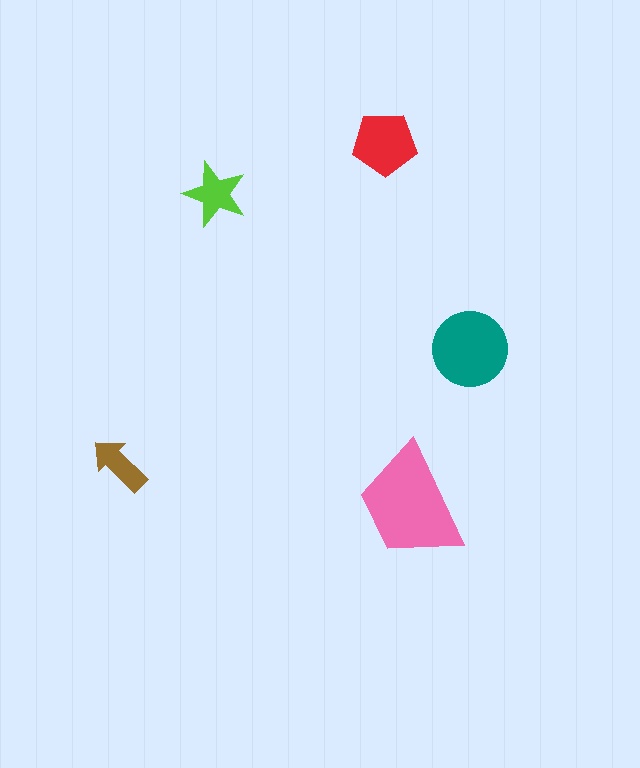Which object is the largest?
The pink trapezoid.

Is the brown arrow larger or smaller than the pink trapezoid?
Smaller.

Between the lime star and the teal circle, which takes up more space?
The teal circle.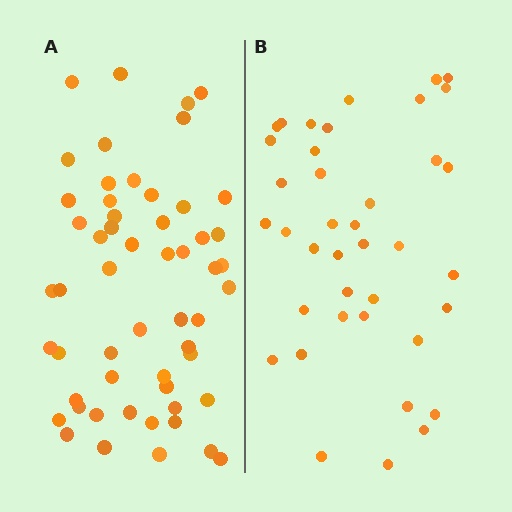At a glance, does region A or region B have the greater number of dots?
Region A (the left region) has more dots.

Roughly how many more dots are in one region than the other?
Region A has approximately 15 more dots than region B.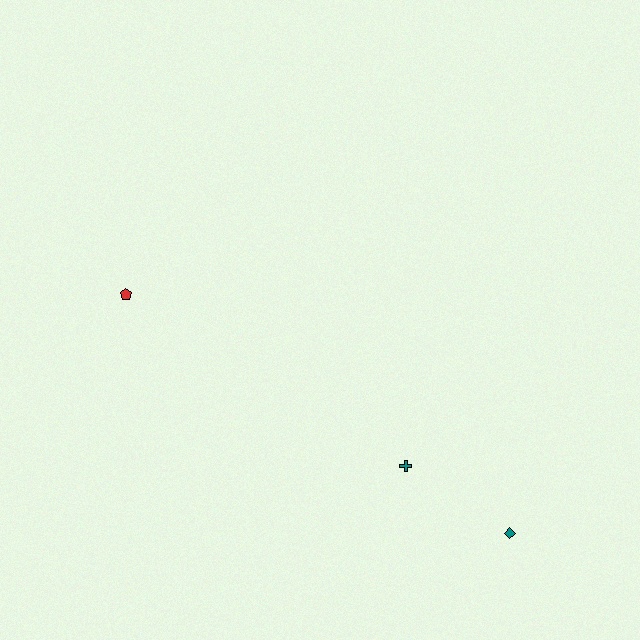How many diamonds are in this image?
There is 1 diamond.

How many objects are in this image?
There are 3 objects.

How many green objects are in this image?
There are no green objects.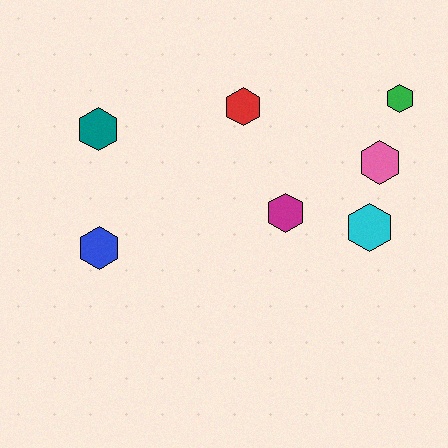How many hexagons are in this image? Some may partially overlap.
There are 7 hexagons.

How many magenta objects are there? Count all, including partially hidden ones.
There is 1 magenta object.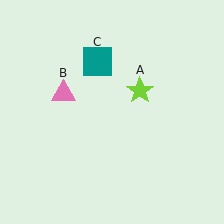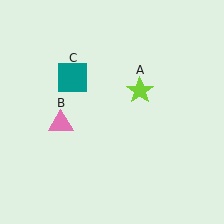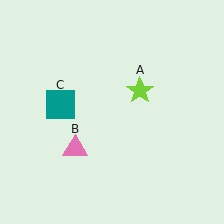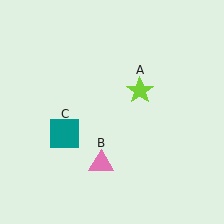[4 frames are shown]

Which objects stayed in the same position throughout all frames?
Lime star (object A) remained stationary.